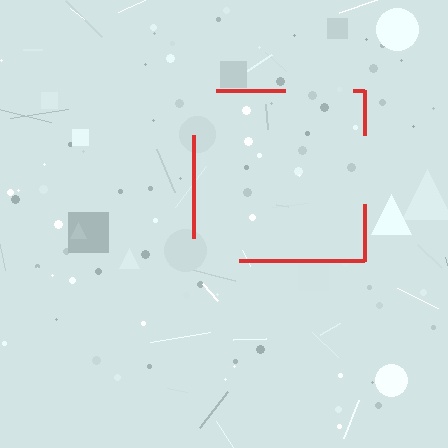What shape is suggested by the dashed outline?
The dashed outline suggests a square.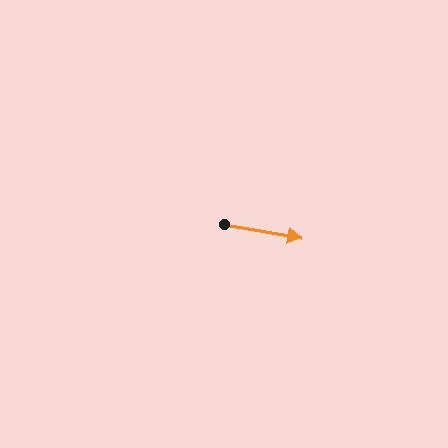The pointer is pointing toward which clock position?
Roughly 3 o'clock.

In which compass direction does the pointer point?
East.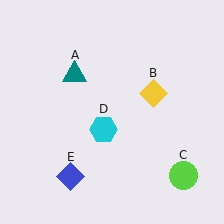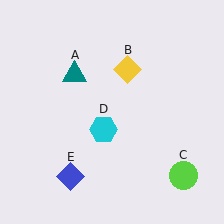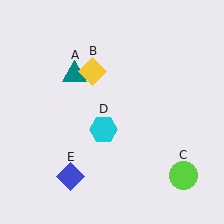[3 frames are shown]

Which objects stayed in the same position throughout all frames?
Teal triangle (object A) and lime circle (object C) and cyan hexagon (object D) and blue diamond (object E) remained stationary.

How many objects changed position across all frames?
1 object changed position: yellow diamond (object B).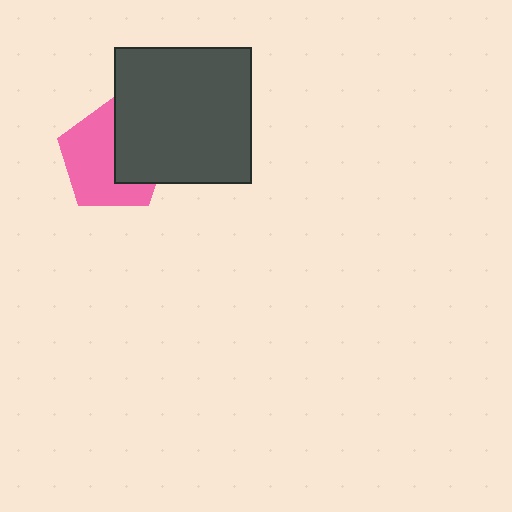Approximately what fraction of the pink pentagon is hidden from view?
Roughly 40% of the pink pentagon is hidden behind the dark gray rectangle.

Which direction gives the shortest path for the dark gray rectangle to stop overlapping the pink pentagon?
Moving right gives the shortest separation.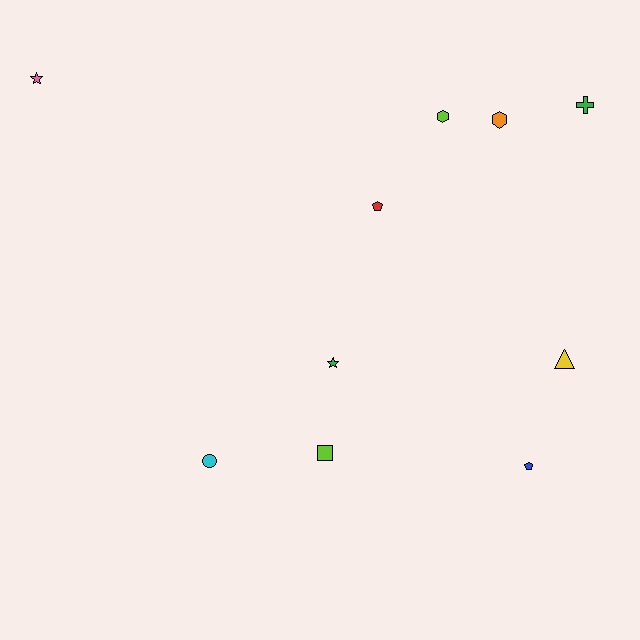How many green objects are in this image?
There are 2 green objects.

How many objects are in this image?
There are 10 objects.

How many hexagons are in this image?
There are 2 hexagons.